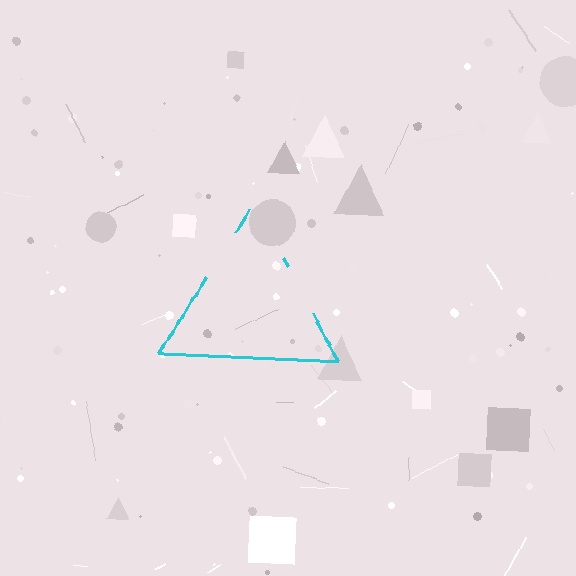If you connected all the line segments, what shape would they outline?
They would outline a triangle.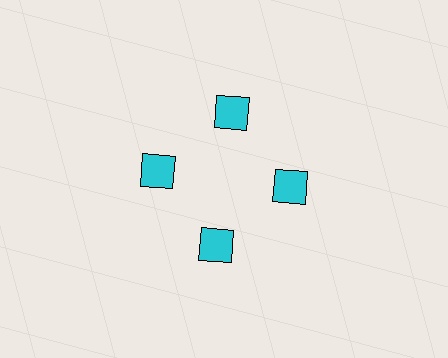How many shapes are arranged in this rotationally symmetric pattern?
There are 4 shapes, arranged in 4 groups of 1.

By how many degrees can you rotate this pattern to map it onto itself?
The pattern maps onto itself every 90 degrees of rotation.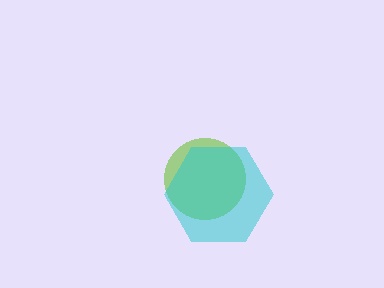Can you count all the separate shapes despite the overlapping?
Yes, there are 2 separate shapes.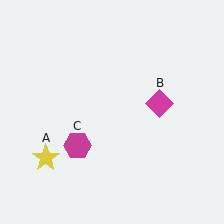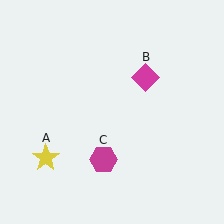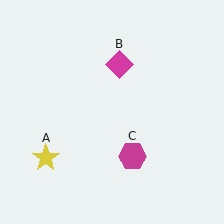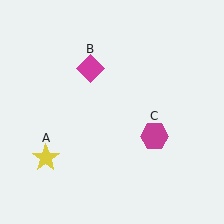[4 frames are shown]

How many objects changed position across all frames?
2 objects changed position: magenta diamond (object B), magenta hexagon (object C).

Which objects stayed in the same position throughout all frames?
Yellow star (object A) remained stationary.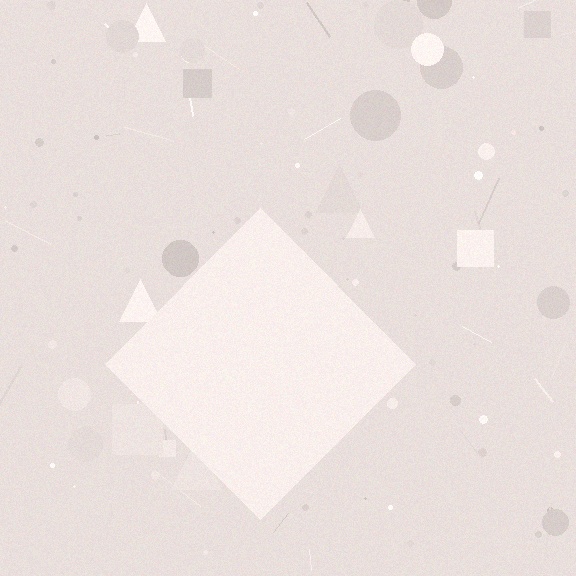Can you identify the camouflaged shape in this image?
The camouflaged shape is a diamond.